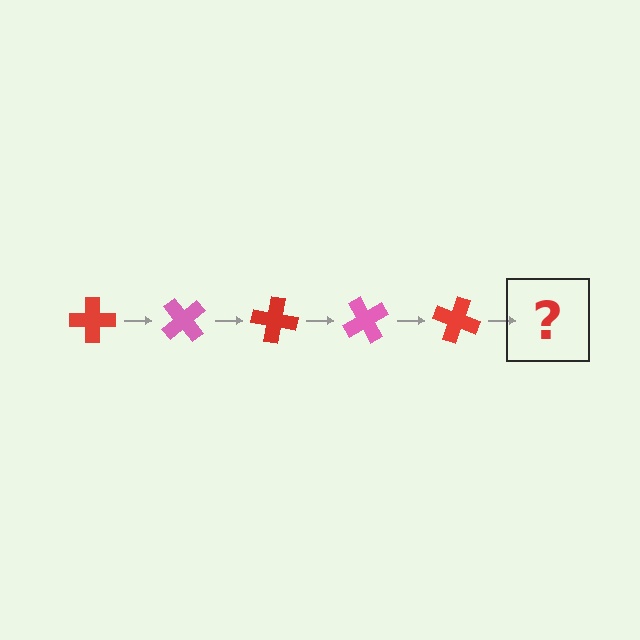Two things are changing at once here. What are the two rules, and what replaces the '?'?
The two rules are that it rotates 50 degrees each step and the color cycles through red and pink. The '?' should be a pink cross, rotated 250 degrees from the start.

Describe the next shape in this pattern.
It should be a pink cross, rotated 250 degrees from the start.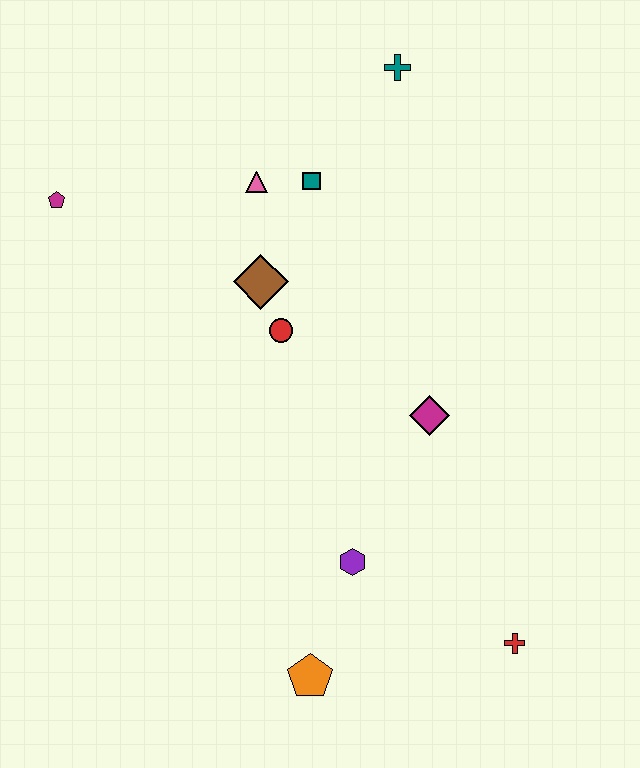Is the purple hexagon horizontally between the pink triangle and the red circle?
No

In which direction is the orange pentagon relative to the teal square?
The orange pentagon is below the teal square.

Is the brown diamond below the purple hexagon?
No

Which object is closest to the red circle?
The brown diamond is closest to the red circle.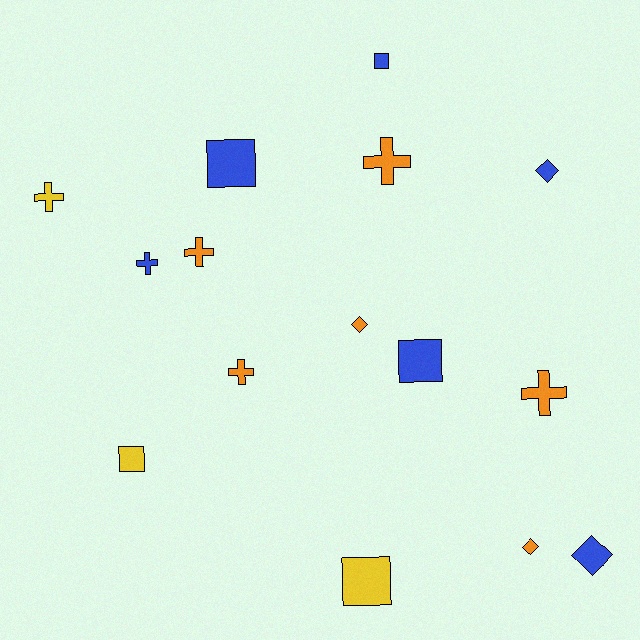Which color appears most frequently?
Orange, with 6 objects.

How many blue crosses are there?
There is 1 blue cross.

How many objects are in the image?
There are 15 objects.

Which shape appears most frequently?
Cross, with 6 objects.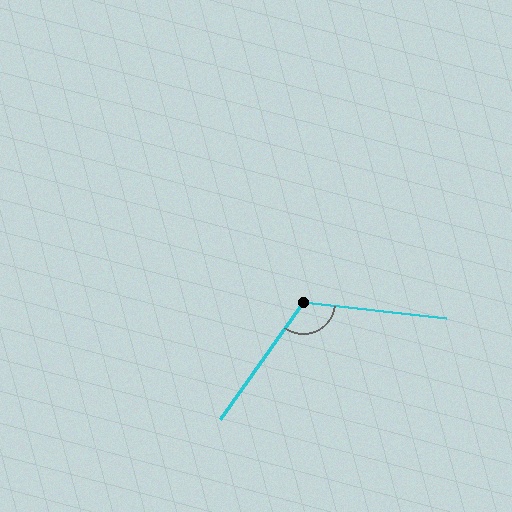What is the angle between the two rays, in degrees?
Approximately 119 degrees.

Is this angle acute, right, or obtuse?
It is obtuse.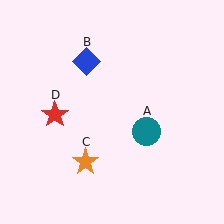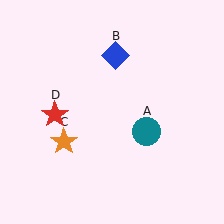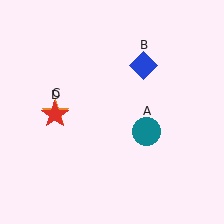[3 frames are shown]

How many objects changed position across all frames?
2 objects changed position: blue diamond (object B), orange star (object C).